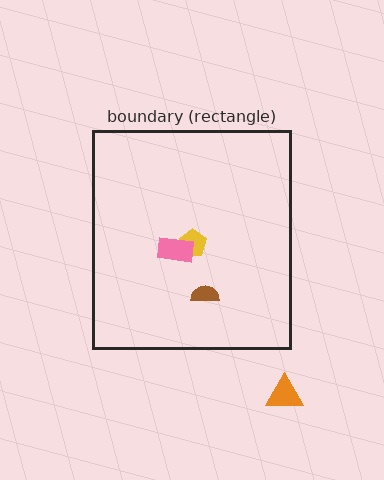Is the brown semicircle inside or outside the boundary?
Inside.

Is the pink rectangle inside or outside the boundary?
Inside.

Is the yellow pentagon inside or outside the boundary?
Inside.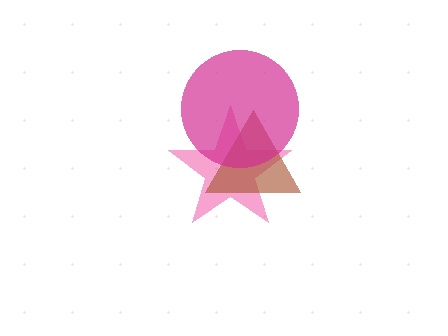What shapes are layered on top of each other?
The layered shapes are: a pink star, a brown triangle, a magenta circle.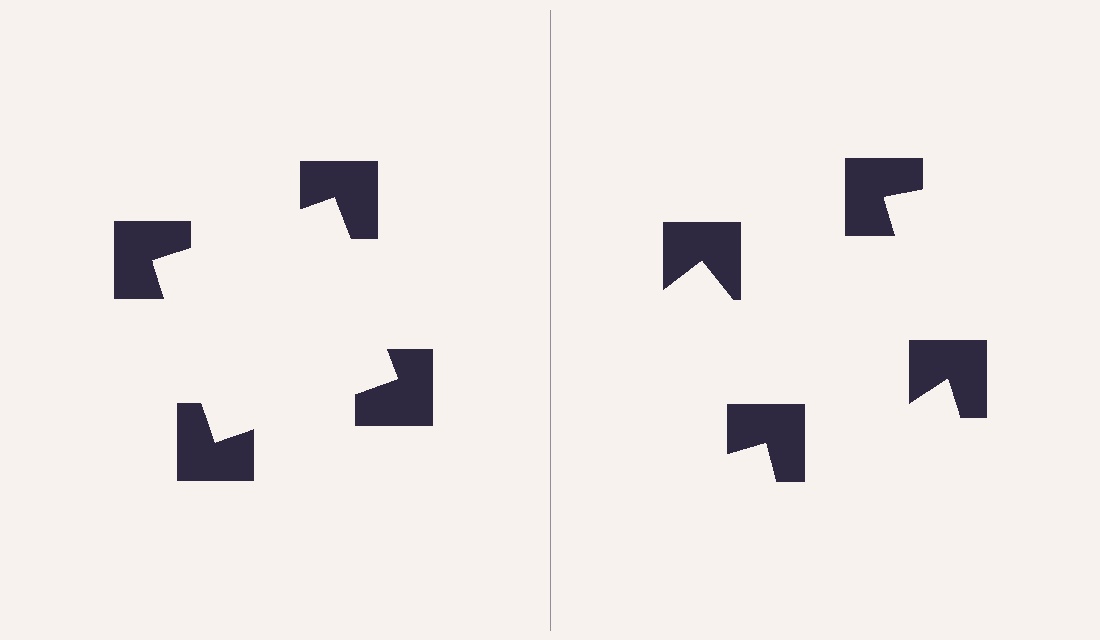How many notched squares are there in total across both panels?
8 — 4 on each side.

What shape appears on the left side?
An illusory square.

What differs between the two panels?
The notched squares are positioned identically on both sides; only the wedge orientations differ. On the left they align to a square; on the right they are misaligned.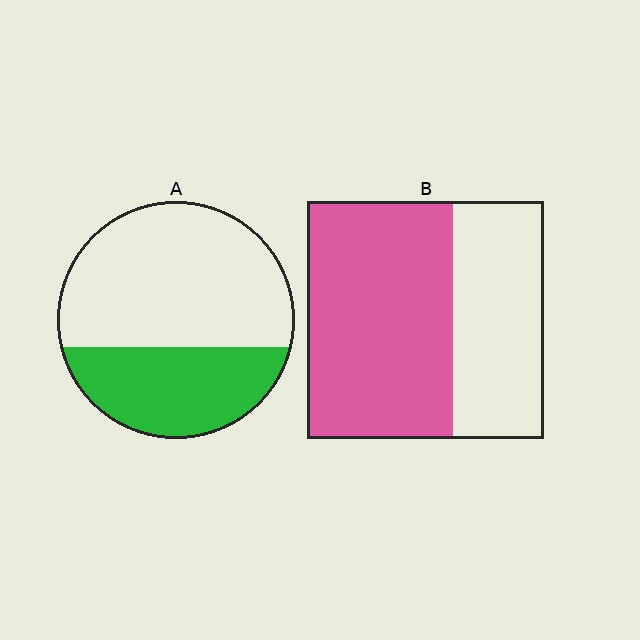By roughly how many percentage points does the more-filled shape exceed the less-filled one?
By roughly 25 percentage points (B over A).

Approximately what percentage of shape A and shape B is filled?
A is approximately 35% and B is approximately 60%.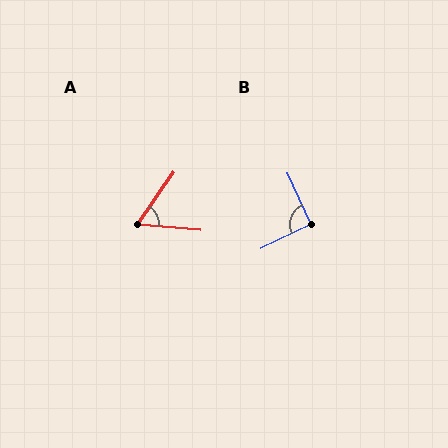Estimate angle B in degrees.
Approximately 91 degrees.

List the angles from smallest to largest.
A (60°), B (91°).